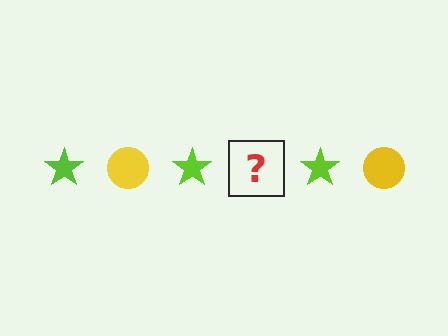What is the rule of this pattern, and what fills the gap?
The rule is that the pattern alternates between lime star and yellow circle. The gap should be filled with a yellow circle.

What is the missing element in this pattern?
The missing element is a yellow circle.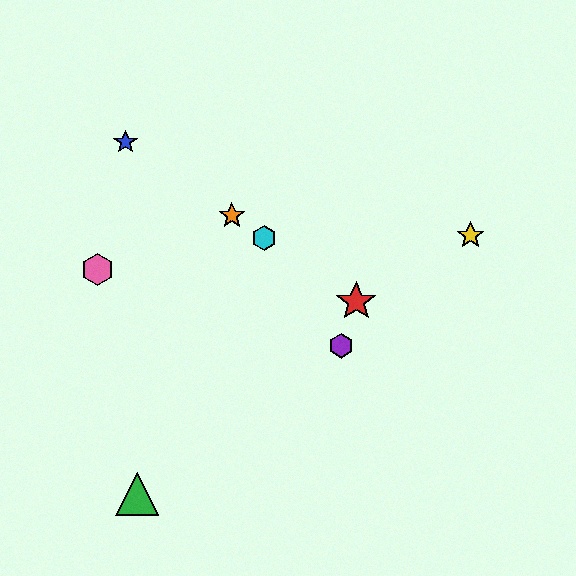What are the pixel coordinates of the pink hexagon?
The pink hexagon is at (97, 270).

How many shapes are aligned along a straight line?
4 shapes (the red star, the blue star, the orange star, the cyan hexagon) are aligned along a straight line.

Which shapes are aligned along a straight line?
The red star, the blue star, the orange star, the cyan hexagon are aligned along a straight line.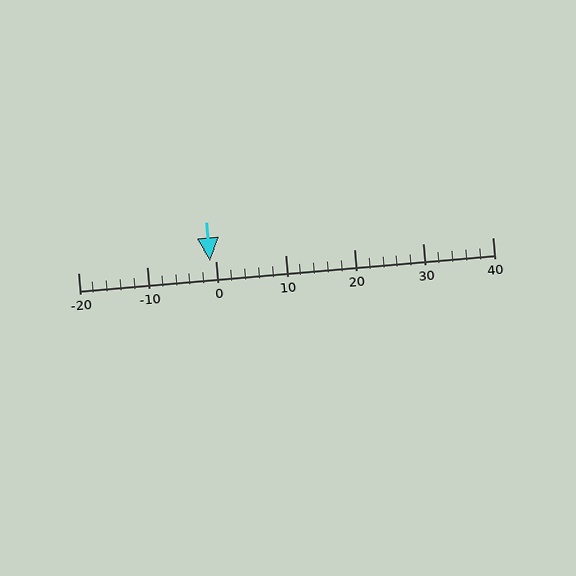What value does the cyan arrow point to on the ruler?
The cyan arrow points to approximately -1.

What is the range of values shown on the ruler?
The ruler shows values from -20 to 40.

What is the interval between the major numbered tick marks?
The major tick marks are spaced 10 units apart.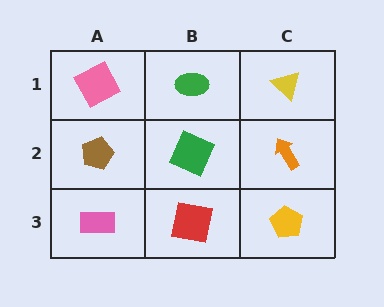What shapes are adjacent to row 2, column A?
A pink square (row 1, column A), a pink rectangle (row 3, column A), a green square (row 2, column B).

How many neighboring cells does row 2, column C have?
3.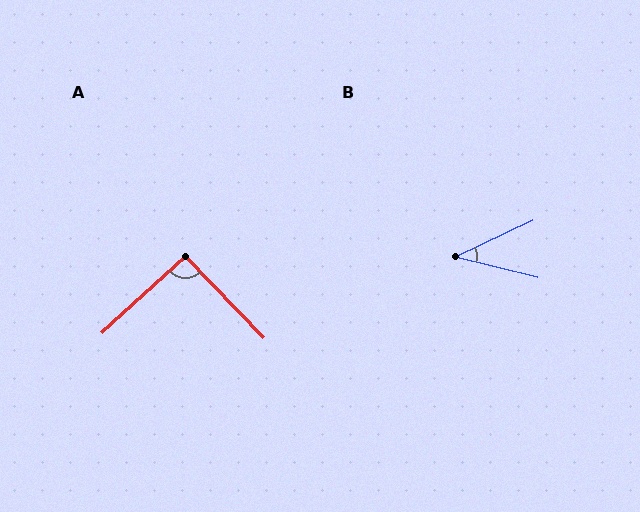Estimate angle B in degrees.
Approximately 39 degrees.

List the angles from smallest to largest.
B (39°), A (92°).